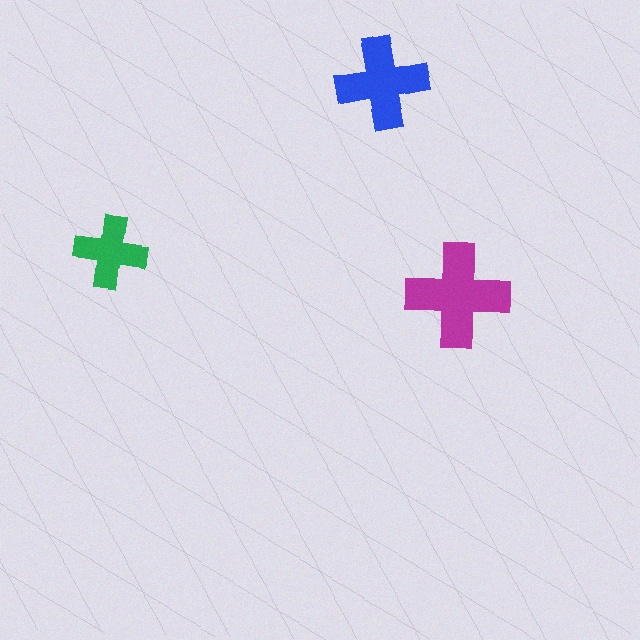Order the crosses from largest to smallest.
the magenta one, the blue one, the green one.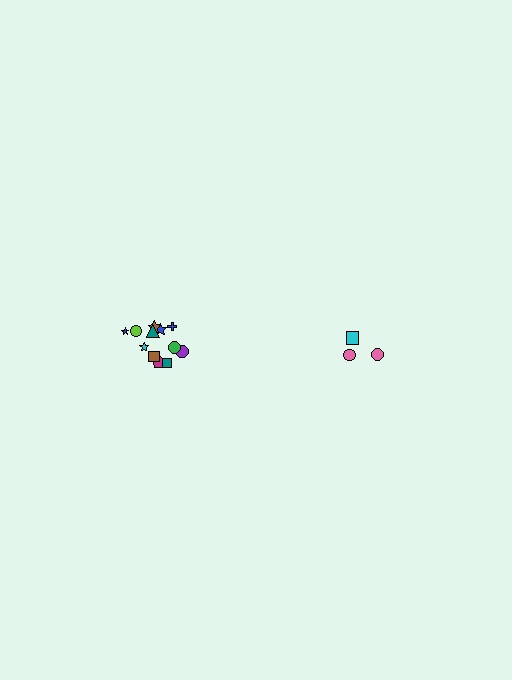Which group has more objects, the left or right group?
The left group.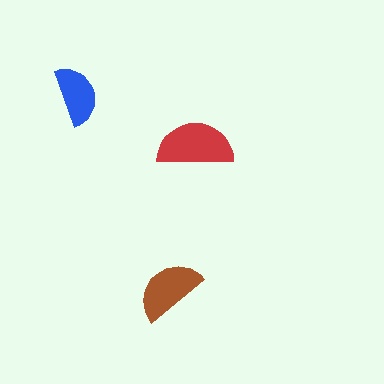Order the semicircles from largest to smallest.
the red one, the brown one, the blue one.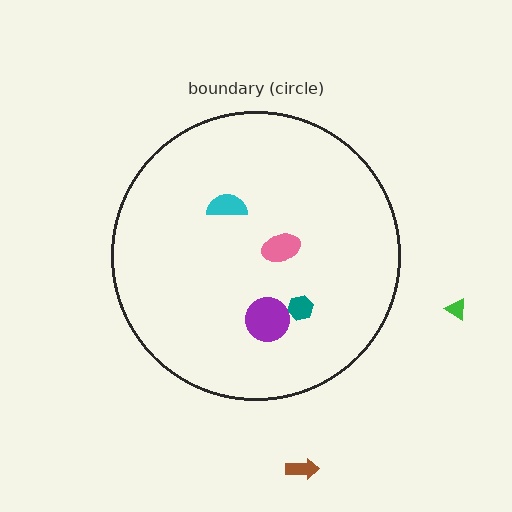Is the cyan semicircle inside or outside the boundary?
Inside.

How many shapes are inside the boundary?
4 inside, 2 outside.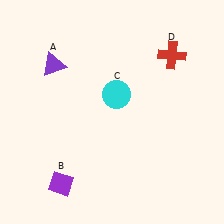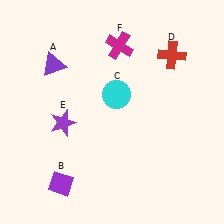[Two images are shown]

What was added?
A purple star (E), a magenta cross (F) were added in Image 2.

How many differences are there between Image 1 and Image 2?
There are 2 differences between the two images.